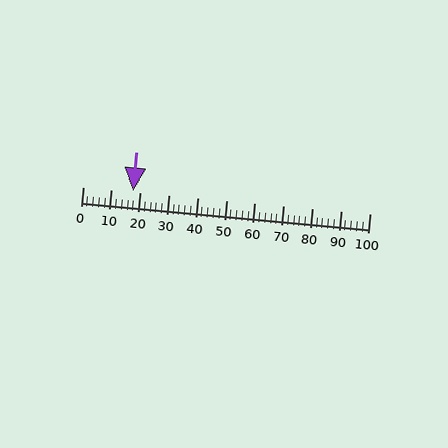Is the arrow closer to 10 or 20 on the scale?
The arrow is closer to 20.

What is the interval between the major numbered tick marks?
The major tick marks are spaced 10 units apart.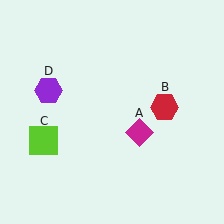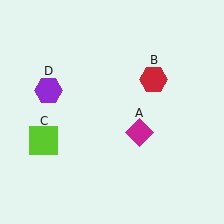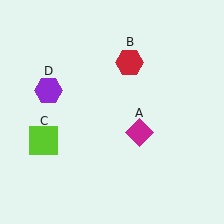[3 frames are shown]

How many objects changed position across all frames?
1 object changed position: red hexagon (object B).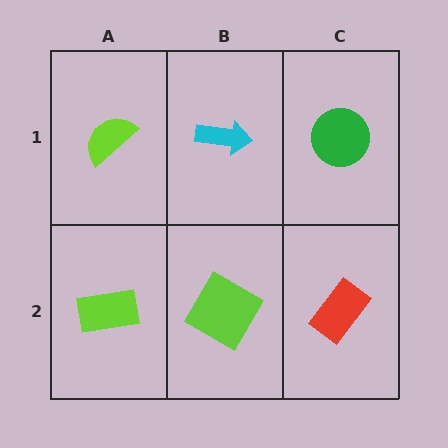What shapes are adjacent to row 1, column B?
A lime square (row 2, column B), a lime semicircle (row 1, column A), a green circle (row 1, column C).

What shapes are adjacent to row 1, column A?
A lime rectangle (row 2, column A), a cyan arrow (row 1, column B).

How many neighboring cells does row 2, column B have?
3.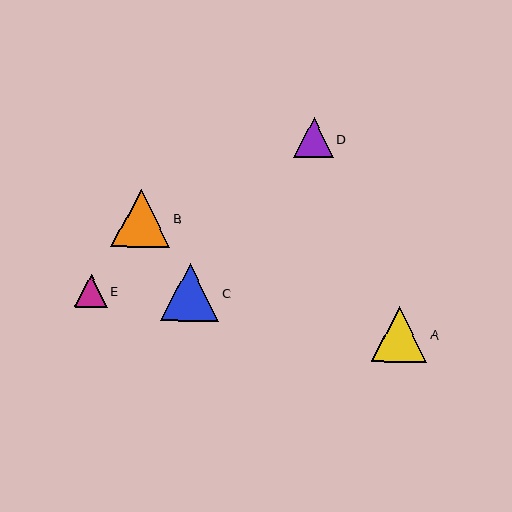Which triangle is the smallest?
Triangle E is the smallest with a size of approximately 33 pixels.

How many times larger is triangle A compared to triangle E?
Triangle A is approximately 1.7 times the size of triangle E.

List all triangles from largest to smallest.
From largest to smallest: B, C, A, D, E.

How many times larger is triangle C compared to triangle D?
Triangle C is approximately 1.4 times the size of triangle D.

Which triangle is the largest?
Triangle B is the largest with a size of approximately 58 pixels.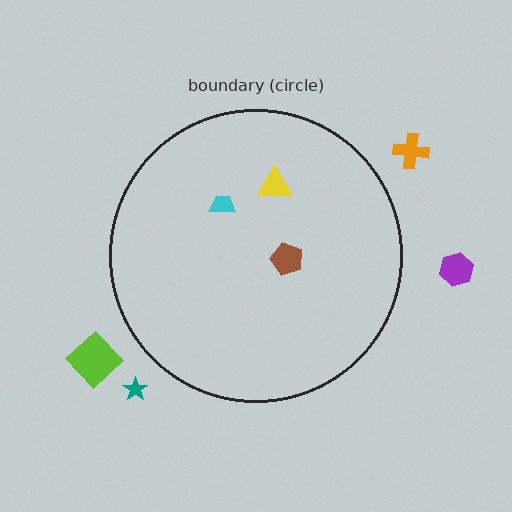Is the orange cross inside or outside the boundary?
Outside.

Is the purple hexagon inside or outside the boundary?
Outside.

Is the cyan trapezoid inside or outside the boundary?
Inside.